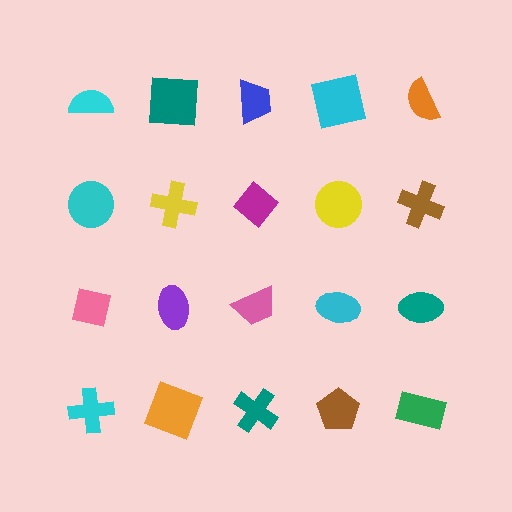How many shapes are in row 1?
5 shapes.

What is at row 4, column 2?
An orange square.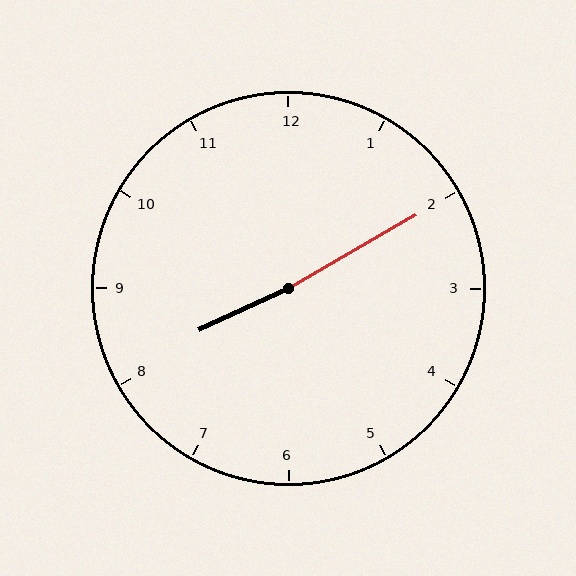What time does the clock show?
8:10.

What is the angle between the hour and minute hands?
Approximately 175 degrees.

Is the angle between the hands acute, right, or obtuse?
It is obtuse.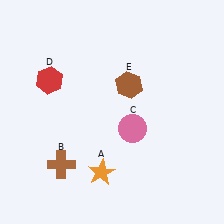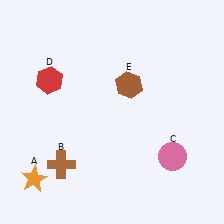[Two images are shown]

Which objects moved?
The objects that moved are: the orange star (A), the pink circle (C).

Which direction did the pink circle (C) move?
The pink circle (C) moved right.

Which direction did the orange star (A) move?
The orange star (A) moved left.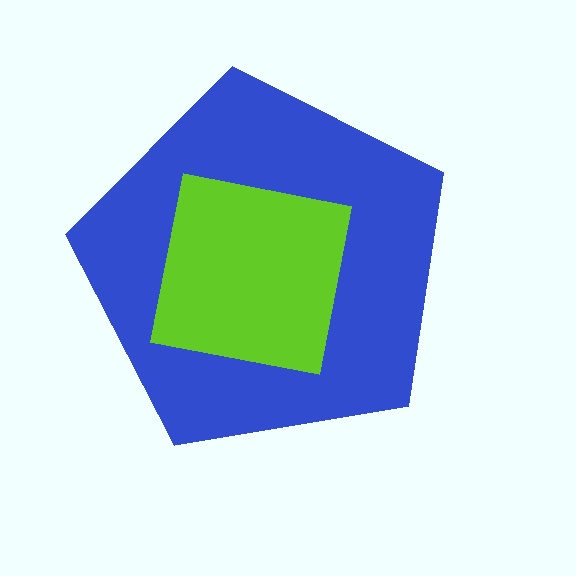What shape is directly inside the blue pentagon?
The lime square.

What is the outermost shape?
The blue pentagon.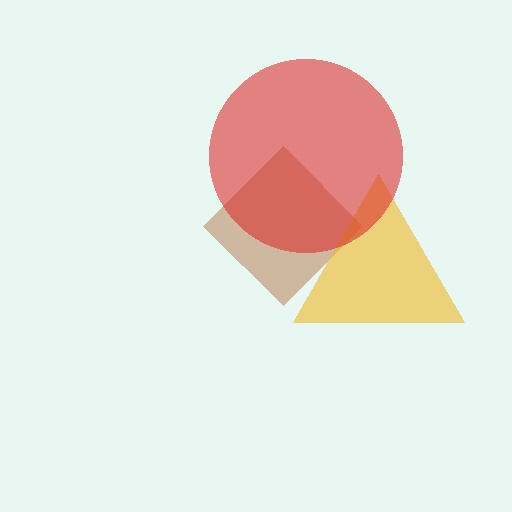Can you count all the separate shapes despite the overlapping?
Yes, there are 3 separate shapes.